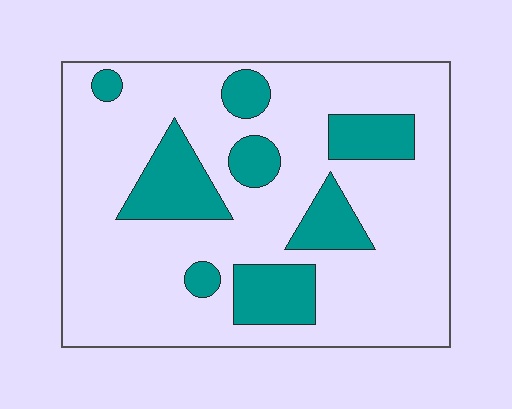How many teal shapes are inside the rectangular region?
8.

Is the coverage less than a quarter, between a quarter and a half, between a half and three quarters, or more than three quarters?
Less than a quarter.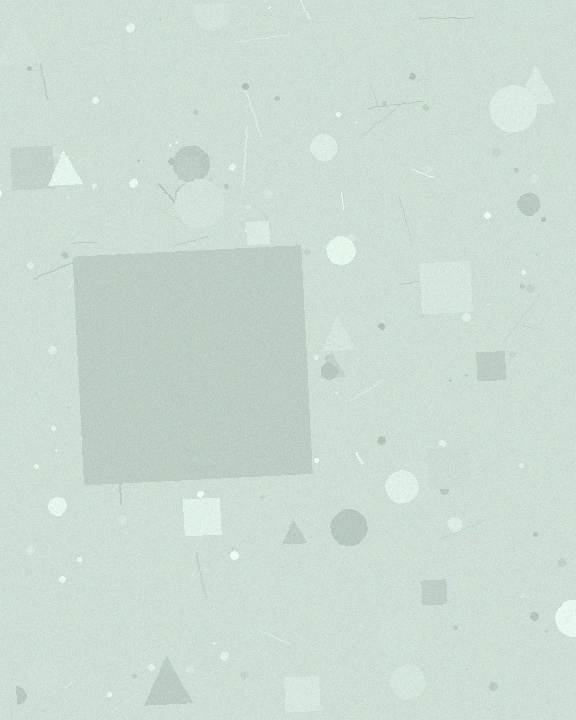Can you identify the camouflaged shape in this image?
The camouflaged shape is a square.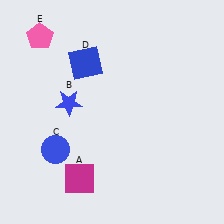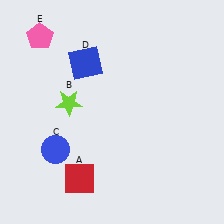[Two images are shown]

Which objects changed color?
A changed from magenta to red. B changed from blue to lime.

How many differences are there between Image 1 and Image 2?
There are 2 differences between the two images.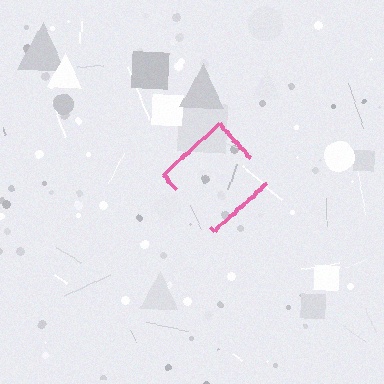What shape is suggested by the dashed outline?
The dashed outline suggests a diamond.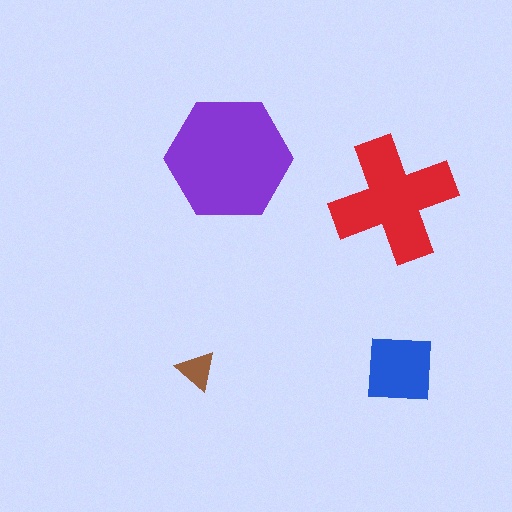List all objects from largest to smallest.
The purple hexagon, the red cross, the blue square, the brown triangle.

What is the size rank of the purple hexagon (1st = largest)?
1st.